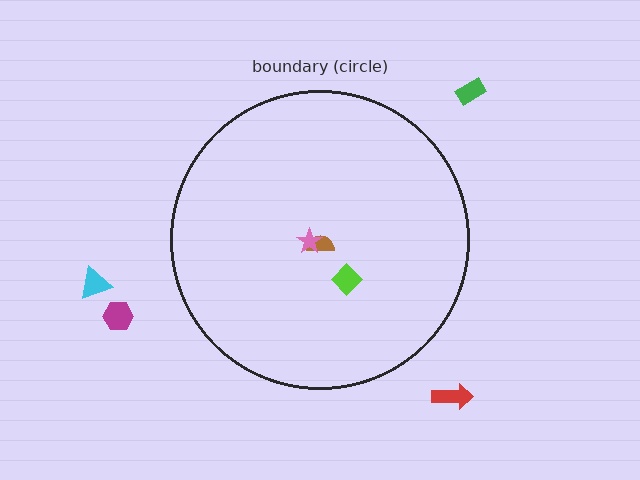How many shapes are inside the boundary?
3 inside, 4 outside.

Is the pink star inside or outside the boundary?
Inside.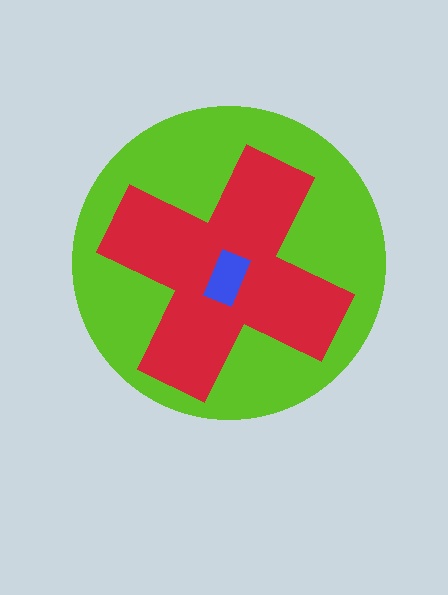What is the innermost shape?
The blue rectangle.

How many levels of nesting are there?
3.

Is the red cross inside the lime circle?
Yes.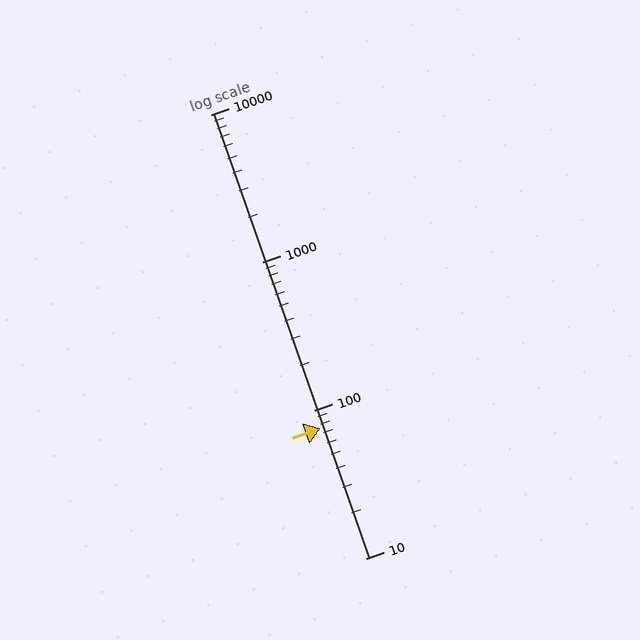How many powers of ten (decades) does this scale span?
The scale spans 3 decades, from 10 to 10000.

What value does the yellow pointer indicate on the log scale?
The pointer indicates approximately 76.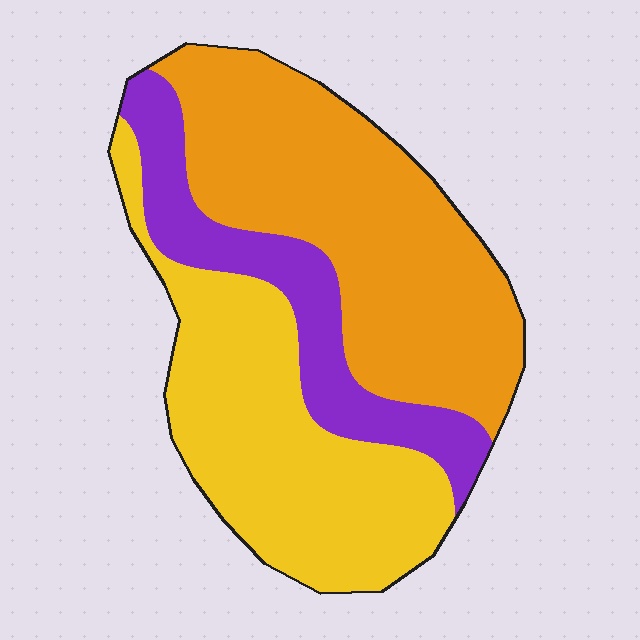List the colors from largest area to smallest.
From largest to smallest: orange, yellow, purple.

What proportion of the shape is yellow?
Yellow takes up about three eighths (3/8) of the shape.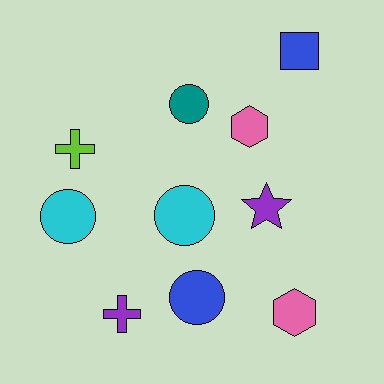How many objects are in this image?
There are 10 objects.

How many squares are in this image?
There is 1 square.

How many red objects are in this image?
There are no red objects.